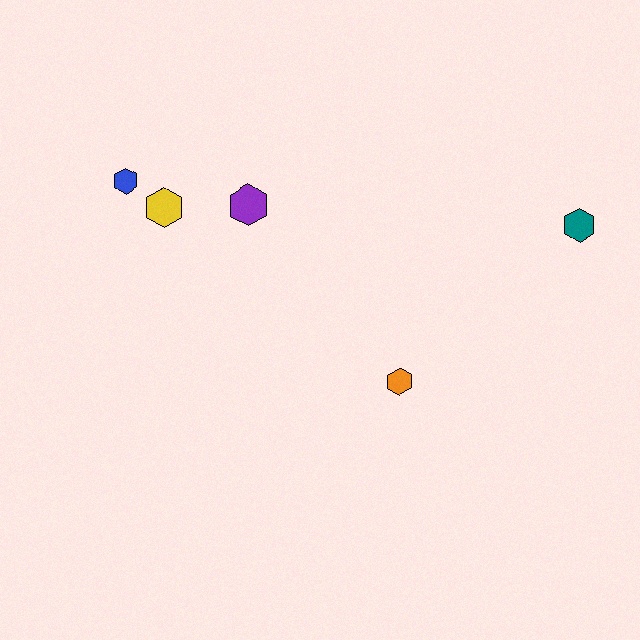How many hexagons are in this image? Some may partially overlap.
There are 5 hexagons.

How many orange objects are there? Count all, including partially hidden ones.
There is 1 orange object.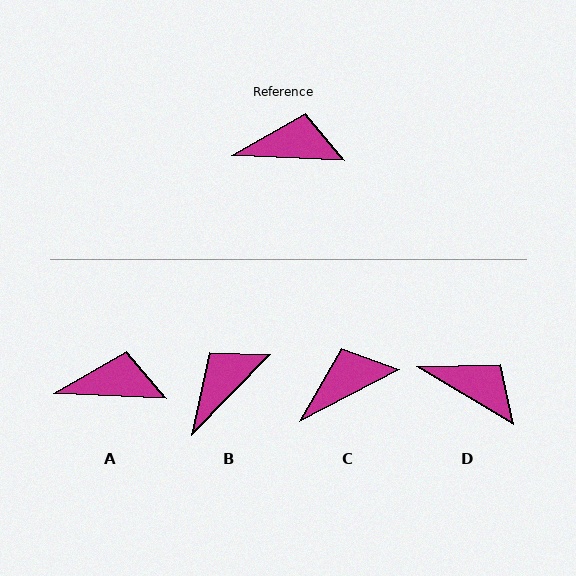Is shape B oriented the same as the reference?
No, it is off by about 48 degrees.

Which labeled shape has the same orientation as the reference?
A.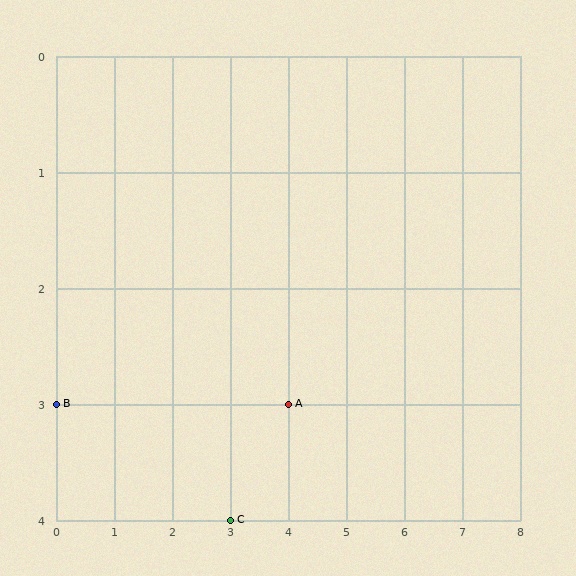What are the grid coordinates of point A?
Point A is at grid coordinates (4, 3).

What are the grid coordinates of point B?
Point B is at grid coordinates (0, 3).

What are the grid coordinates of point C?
Point C is at grid coordinates (3, 4).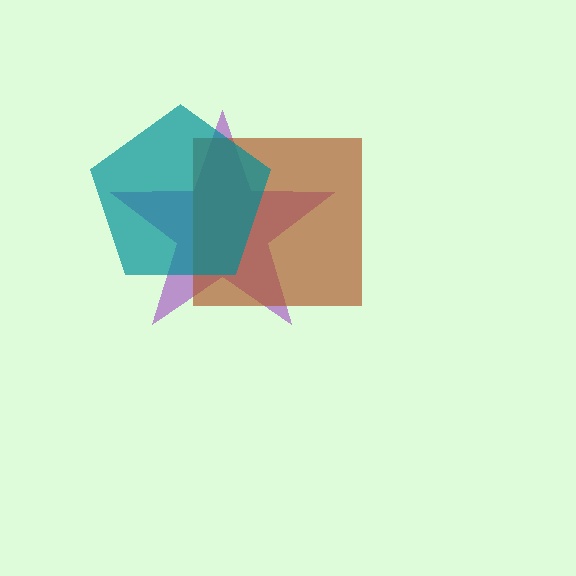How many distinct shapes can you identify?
There are 3 distinct shapes: a purple star, a brown square, a teal pentagon.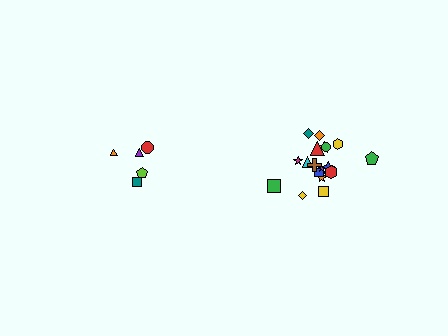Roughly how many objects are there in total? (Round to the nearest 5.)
Roughly 25 objects in total.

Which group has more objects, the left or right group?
The right group.